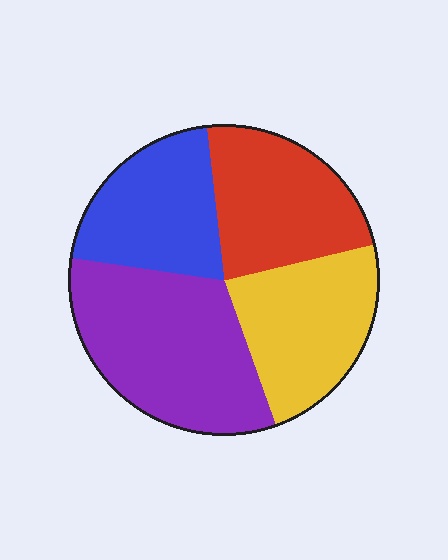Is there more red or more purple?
Purple.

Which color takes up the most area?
Purple, at roughly 35%.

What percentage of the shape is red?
Red covers about 25% of the shape.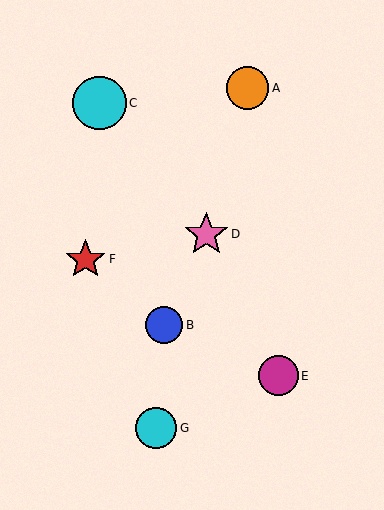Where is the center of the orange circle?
The center of the orange circle is at (248, 88).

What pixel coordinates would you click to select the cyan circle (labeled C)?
Click at (100, 103) to select the cyan circle C.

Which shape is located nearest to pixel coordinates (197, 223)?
The pink star (labeled D) at (206, 234) is nearest to that location.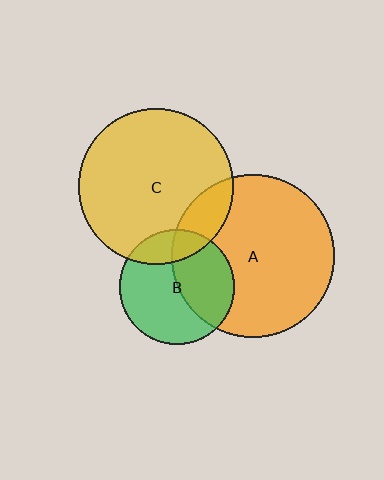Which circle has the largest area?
Circle A (orange).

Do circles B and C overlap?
Yes.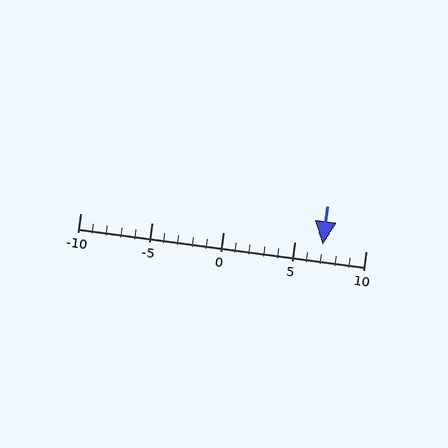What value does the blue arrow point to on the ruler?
The blue arrow points to approximately 7.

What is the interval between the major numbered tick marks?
The major tick marks are spaced 5 units apart.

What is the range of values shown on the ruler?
The ruler shows values from -10 to 10.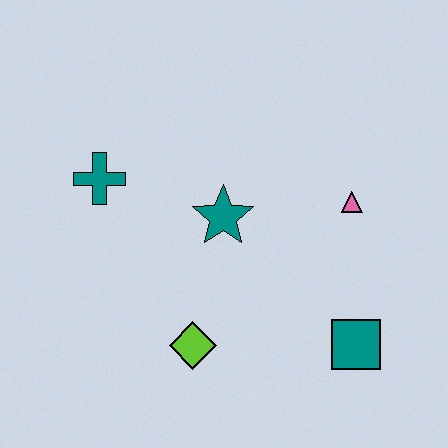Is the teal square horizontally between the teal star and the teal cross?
No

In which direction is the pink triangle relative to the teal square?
The pink triangle is above the teal square.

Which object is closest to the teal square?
The pink triangle is closest to the teal square.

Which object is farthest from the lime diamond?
The pink triangle is farthest from the lime diamond.